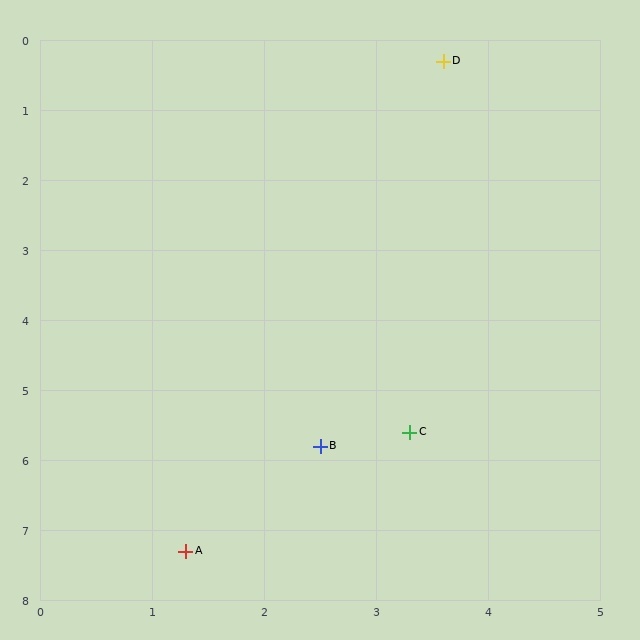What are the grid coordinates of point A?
Point A is at approximately (1.3, 7.3).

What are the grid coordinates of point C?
Point C is at approximately (3.3, 5.6).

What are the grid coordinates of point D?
Point D is at approximately (3.6, 0.3).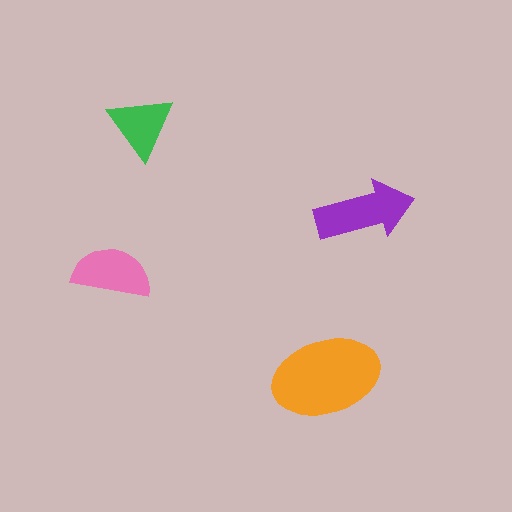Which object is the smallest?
The green triangle.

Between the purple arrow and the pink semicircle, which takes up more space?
The purple arrow.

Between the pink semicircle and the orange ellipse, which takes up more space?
The orange ellipse.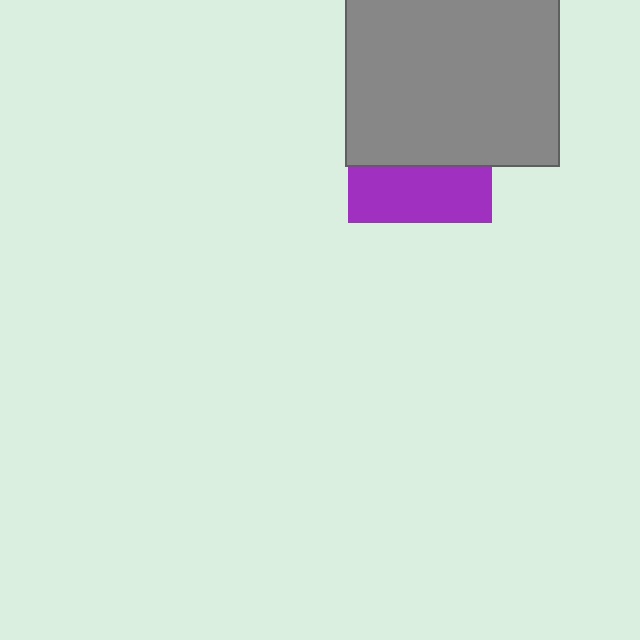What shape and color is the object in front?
The object in front is a gray square.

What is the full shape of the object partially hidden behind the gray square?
The partially hidden object is a purple square.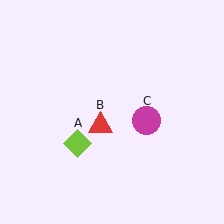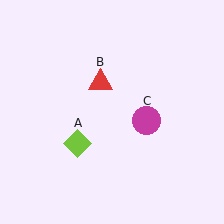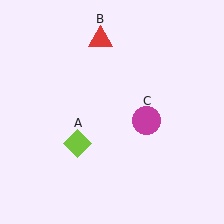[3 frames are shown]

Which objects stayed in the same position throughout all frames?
Lime diamond (object A) and magenta circle (object C) remained stationary.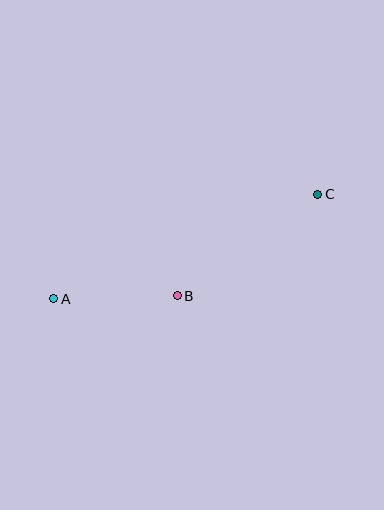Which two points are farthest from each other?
Points A and C are farthest from each other.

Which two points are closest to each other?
Points A and B are closest to each other.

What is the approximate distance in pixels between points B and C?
The distance between B and C is approximately 173 pixels.